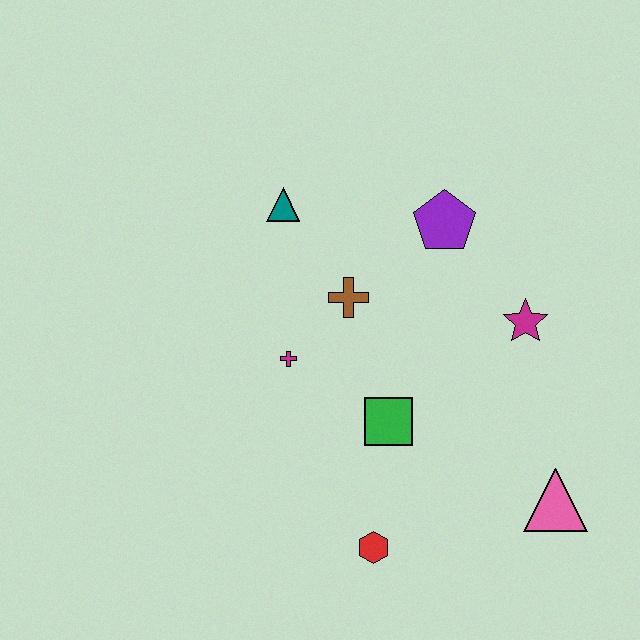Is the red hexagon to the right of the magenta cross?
Yes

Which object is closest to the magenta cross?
The brown cross is closest to the magenta cross.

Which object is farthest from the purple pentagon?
The red hexagon is farthest from the purple pentagon.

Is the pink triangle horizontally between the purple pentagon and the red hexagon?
No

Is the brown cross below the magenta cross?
No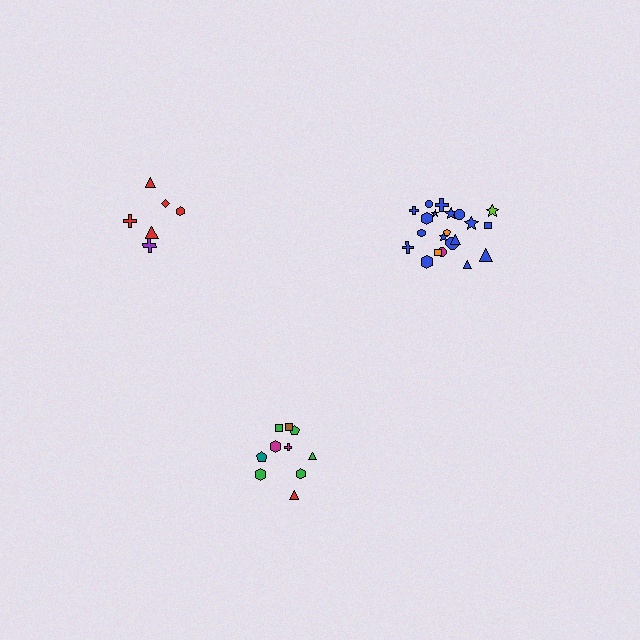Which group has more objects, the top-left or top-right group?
The top-right group.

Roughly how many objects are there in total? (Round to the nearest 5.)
Roughly 40 objects in total.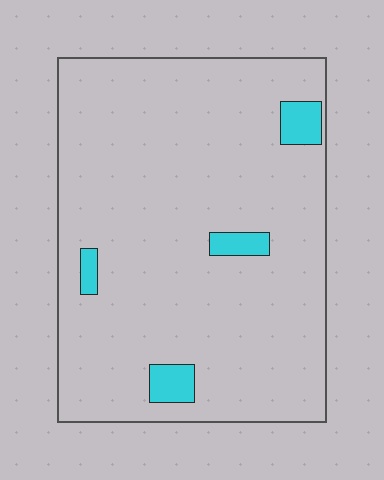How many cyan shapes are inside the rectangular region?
4.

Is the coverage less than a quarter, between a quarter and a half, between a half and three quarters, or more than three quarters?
Less than a quarter.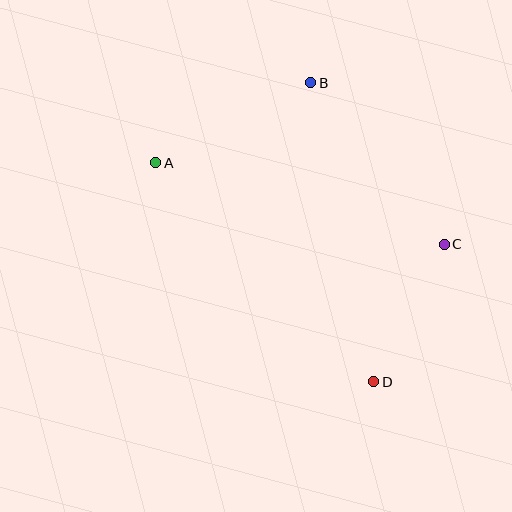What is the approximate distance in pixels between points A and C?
The distance between A and C is approximately 300 pixels.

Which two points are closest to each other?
Points C and D are closest to each other.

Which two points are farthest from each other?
Points A and D are farthest from each other.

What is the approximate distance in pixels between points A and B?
The distance between A and B is approximately 175 pixels.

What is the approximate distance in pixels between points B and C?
The distance between B and C is approximately 209 pixels.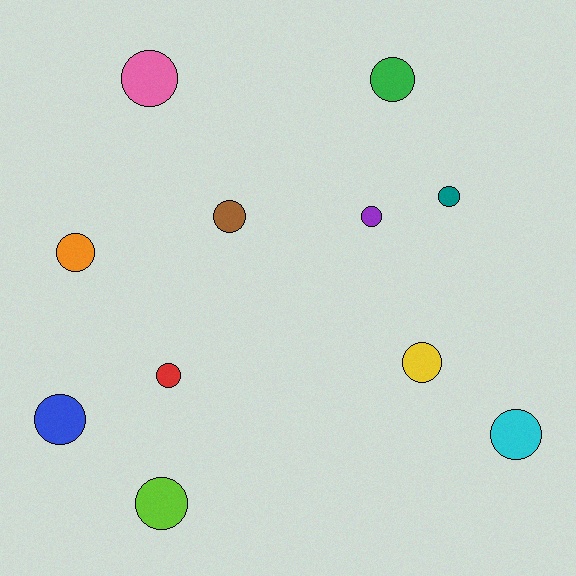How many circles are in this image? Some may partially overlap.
There are 11 circles.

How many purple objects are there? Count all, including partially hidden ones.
There is 1 purple object.